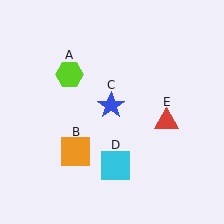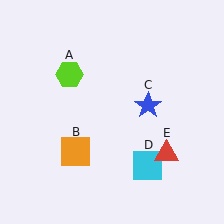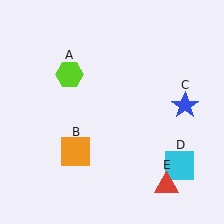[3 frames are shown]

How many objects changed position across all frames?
3 objects changed position: blue star (object C), cyan square (object D), red triangle (object E).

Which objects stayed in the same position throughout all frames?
Lime hexagon (object A) and orange square (object B) remained stationary.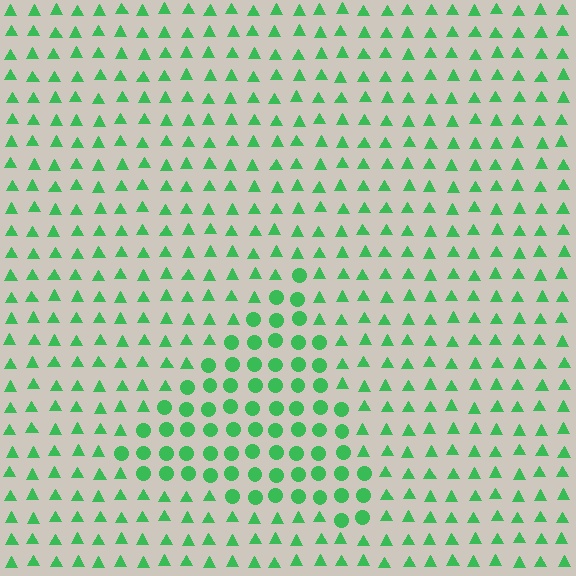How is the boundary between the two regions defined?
The boundary is defined by a change in element shape: circles inside vs. triangles outside. All elements share the same color and spacing.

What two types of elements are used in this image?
The image uses circles inside the triangle region and triangles outside it.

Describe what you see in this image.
The image is filled with small green elements arranged in a uniform grid. A triangle-shaped region contains circles, while the surrounding area contains triangles. The boundary is defined purely by the change in element shape.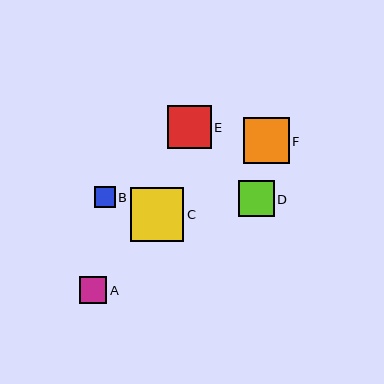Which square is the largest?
Square C is the largest with a size of approximately 54 pixels.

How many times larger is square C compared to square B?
Square C is approximately 2.5 times the size of square B.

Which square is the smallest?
Square B is the smallest with a size of approximately 21 pixels.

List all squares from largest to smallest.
From largest to smallest: C, F, E, D, A, B.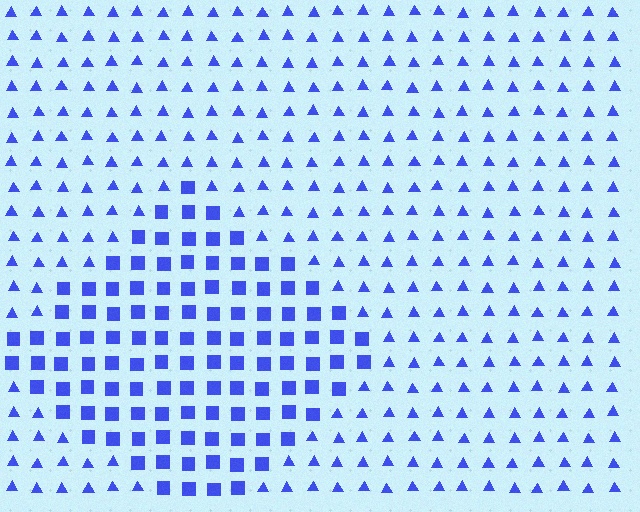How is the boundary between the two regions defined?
The boundary is defined by a change in element shape: squares inside vs. triangles outside. All elements share the same color and spacing.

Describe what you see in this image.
The image is filled with small blue elements arranged in a uniform grid. A diamond-shaped region contains squares, while the surrounding area contains triangles. The boundary is defined purely by the change in element shape.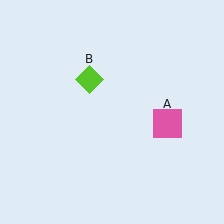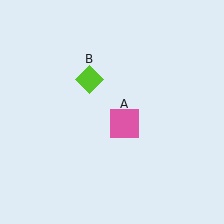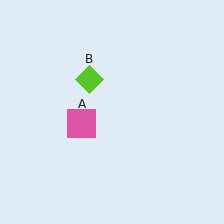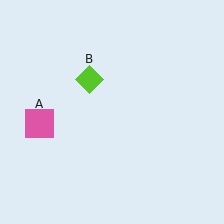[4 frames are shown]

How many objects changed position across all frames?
1 object changed position: pink square (object A).